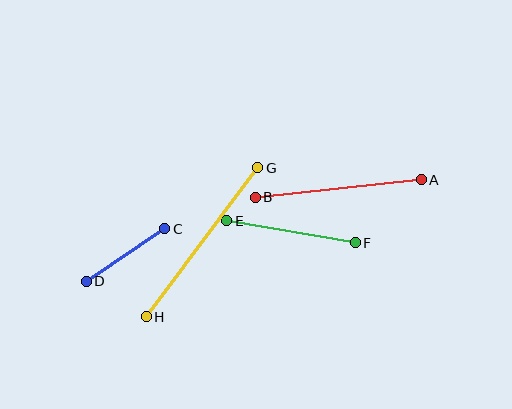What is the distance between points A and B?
The distance is approximately 167 pixels.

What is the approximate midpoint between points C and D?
The midpoint is at approximately (126, 255) pixels.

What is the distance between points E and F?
The distance is approximately 131 pixels.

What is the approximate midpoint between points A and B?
The midpoint is at approximately (338, 189) pixels.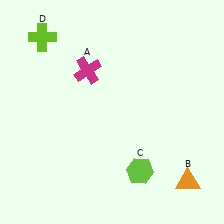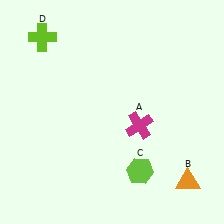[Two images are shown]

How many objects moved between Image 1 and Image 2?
1 object moved between the two images.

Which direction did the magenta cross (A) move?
The magenta cross (A) moved down.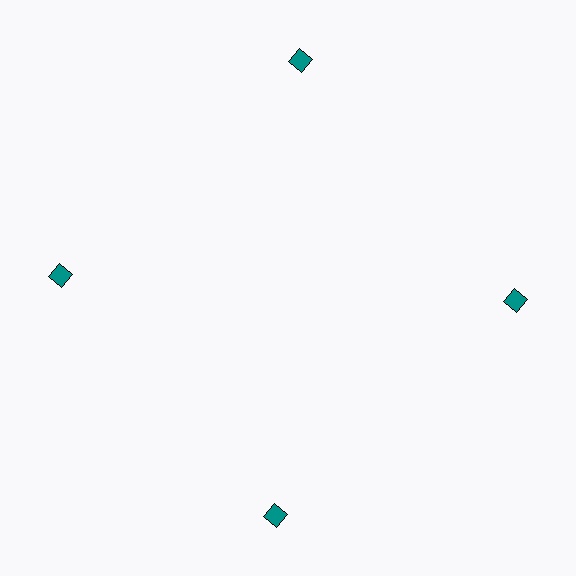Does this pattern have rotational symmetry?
Yes, this pattern has 4-fold rotational symmetry. It looks the same after rotating 90 degrees around the center.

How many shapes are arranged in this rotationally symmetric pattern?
There are 4 shapes, arranged in 4 groups of 1.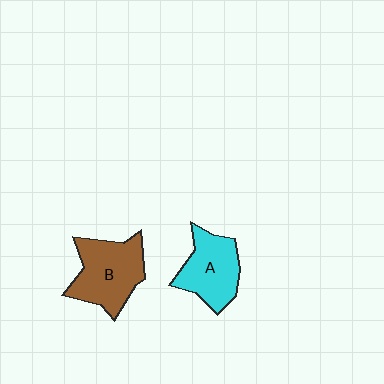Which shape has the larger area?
Shape B (brown).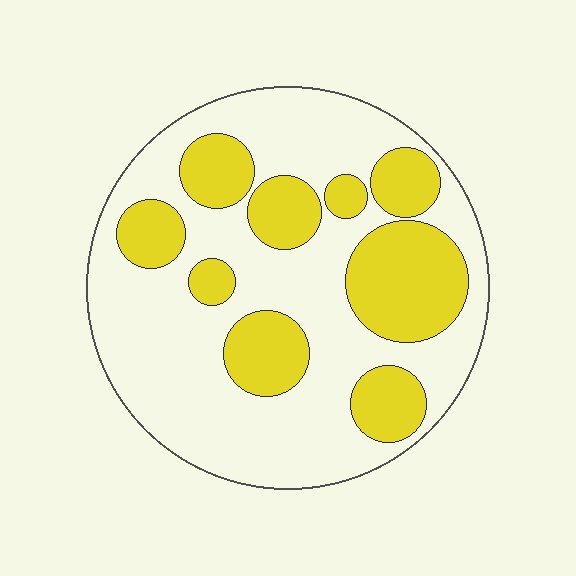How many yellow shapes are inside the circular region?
9.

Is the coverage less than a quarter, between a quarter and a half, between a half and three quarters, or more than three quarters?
Between a quarter and a half.